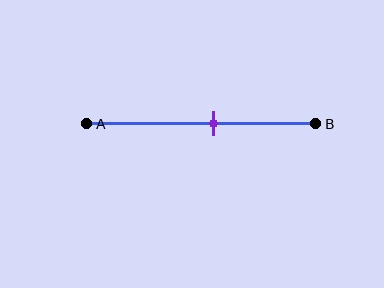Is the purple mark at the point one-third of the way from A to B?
No, the mark is at about 55% from A, not at the 33% one-third point.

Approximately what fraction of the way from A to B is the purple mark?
The purple mark is approximately 55% of the way from A to B.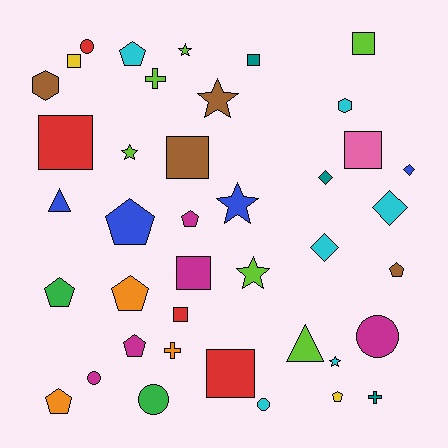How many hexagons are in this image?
There are 2 hexagons.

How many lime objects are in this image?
There are 6 lime objects.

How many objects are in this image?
There are 40 objects.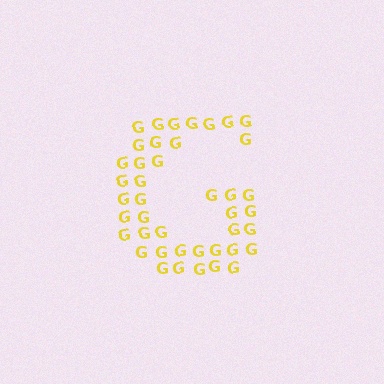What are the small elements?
The small elements are letter G's.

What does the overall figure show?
The overall figure shows the letter G.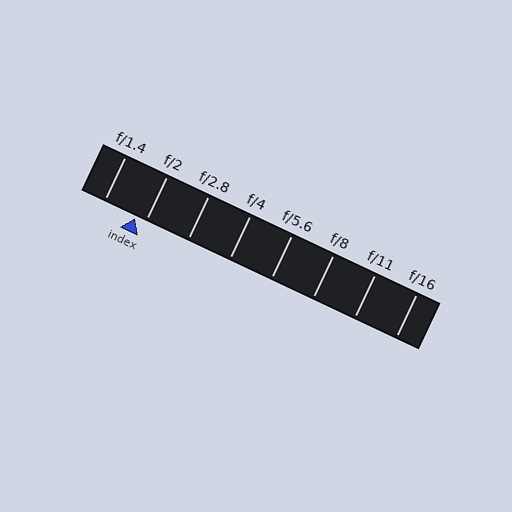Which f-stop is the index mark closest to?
The index mark is closest to f/2.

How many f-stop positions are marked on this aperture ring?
There are 8 f-stop positions marked.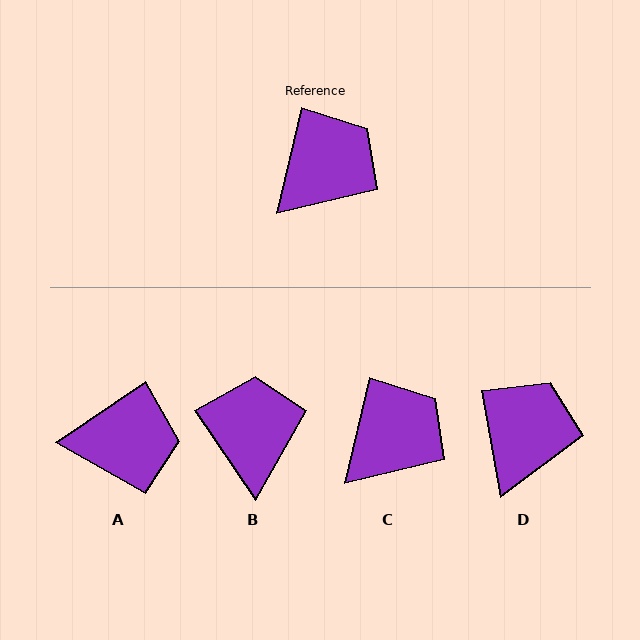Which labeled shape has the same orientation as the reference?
C.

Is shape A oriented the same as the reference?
No, it is off by about 42 degrees.